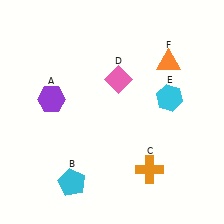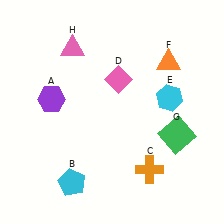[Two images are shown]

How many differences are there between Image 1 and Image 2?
There are 2 differences between the two images.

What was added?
A green square (G), a pink triangle (H) were added in Image 2.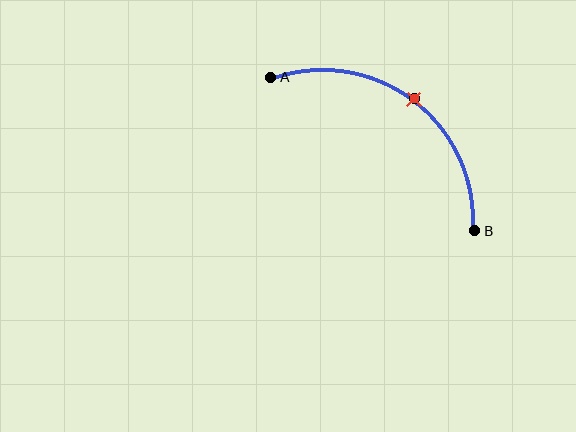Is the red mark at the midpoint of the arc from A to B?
Yes. The red mark lies on the arc at equal arc-length from both A and B — it is the arc midpoint.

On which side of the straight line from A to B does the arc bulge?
The arc bulges above and to the right of the straight line connecting A and B.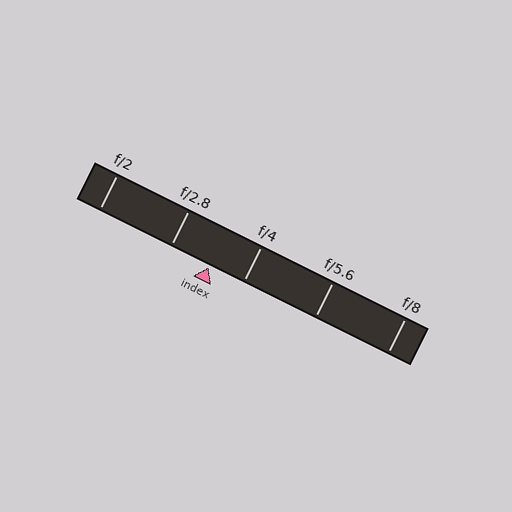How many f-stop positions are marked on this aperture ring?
There are 5 f-stop positions marked.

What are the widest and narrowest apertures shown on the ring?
The widest aperture shown is f/2 and the narrowest is f/8.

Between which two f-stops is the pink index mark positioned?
The index mark is between f/2.8 and f/4.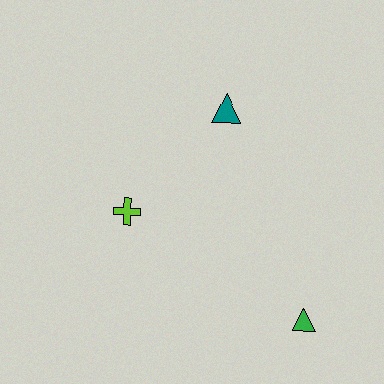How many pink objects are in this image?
There are no pink objects.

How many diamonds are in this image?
There are no diamonds.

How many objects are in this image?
There are 3 objects.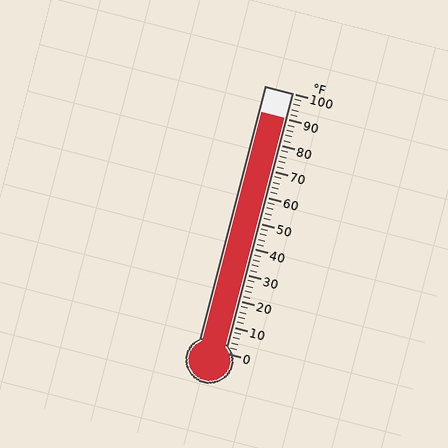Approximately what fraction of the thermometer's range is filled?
The thermometer is filled to approximately 90% of its range.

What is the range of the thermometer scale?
The thermometer scale ranges from 0°F to 100°F.